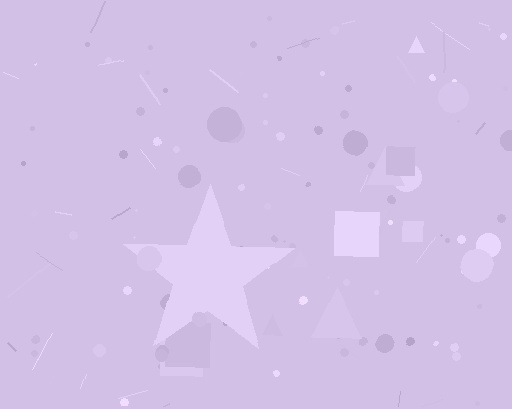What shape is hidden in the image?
A star is hidden in the image.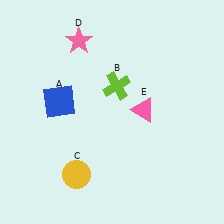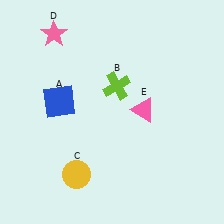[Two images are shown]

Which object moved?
The pink star (D) moved left.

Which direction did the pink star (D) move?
The pink star (D) moved left.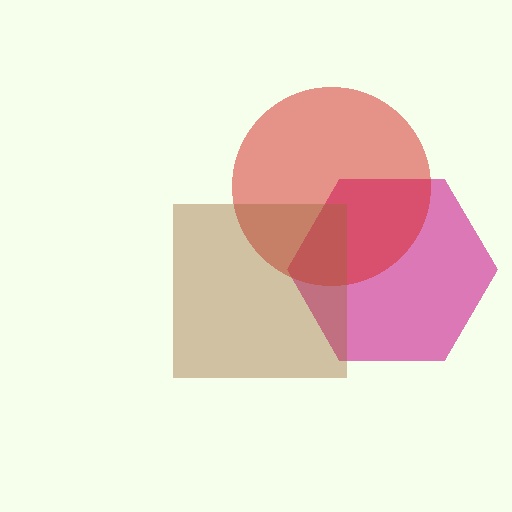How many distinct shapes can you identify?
There are 3 distinct shapes: a magenta hexagon, a red circle, a brown square.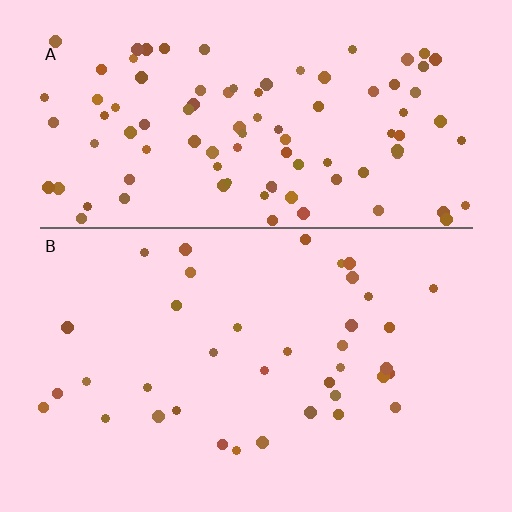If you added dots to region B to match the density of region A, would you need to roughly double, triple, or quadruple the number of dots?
Approximately triple.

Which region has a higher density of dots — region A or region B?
A (the top).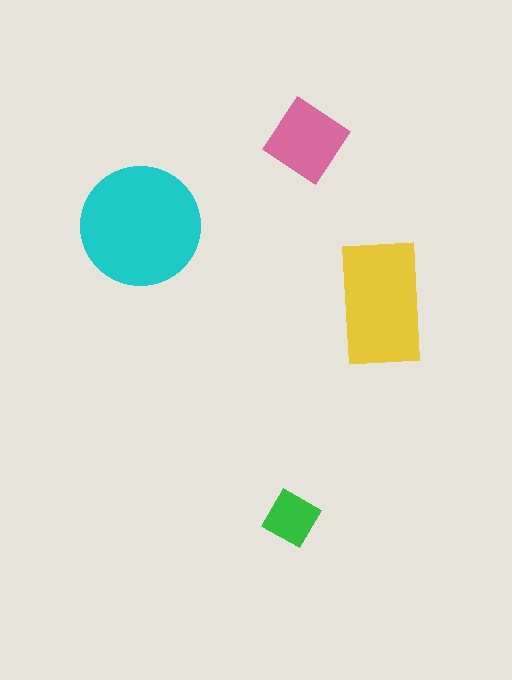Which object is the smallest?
The green diamond.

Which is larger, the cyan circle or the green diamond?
The cyan circle.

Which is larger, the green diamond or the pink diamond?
The pink diamond.